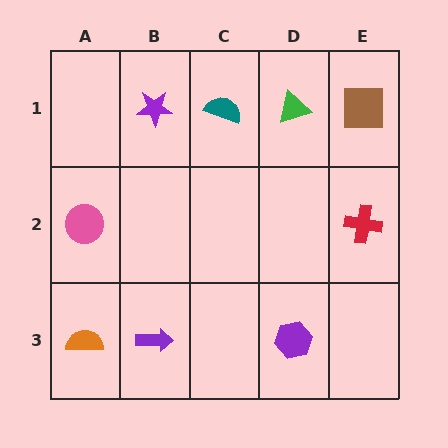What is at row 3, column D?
A purple hexagon.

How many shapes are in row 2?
2 shapes.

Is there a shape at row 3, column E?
No, that cell is empty.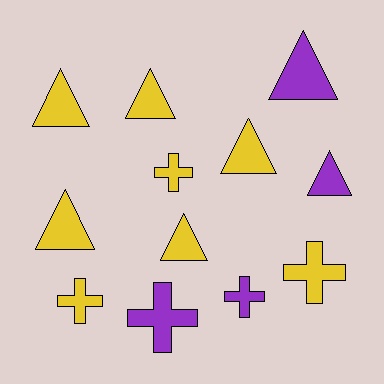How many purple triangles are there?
There are 2 purple triangles.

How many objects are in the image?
There are 12 objects.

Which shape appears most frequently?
Triangle, with 7 objects.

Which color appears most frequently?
Yellow, with 8 objects.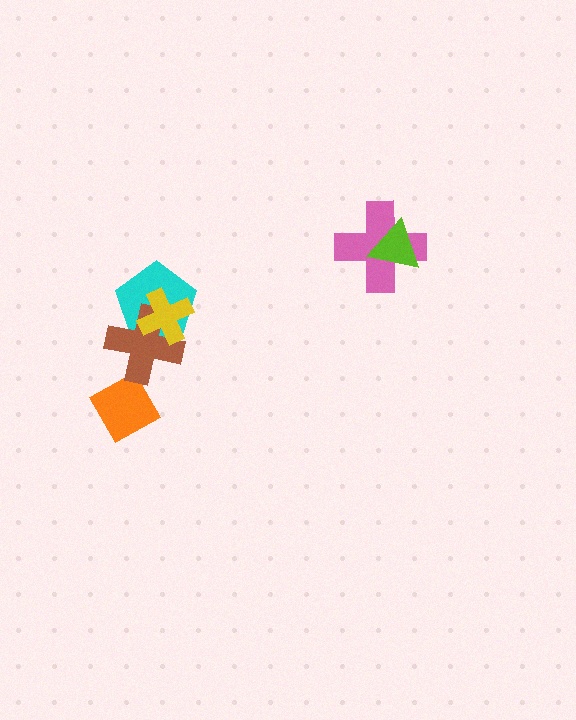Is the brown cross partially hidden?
Yes, it is partially covered by another shape.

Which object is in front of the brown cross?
The yellow cross is in front of the brown cross.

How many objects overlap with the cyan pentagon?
2 objects overlap with the cyan pentagon.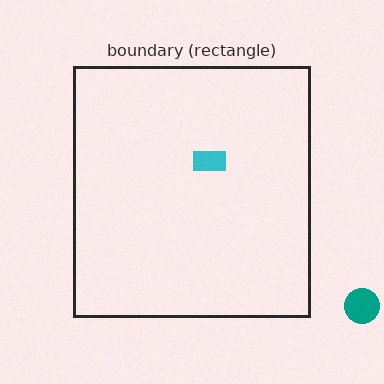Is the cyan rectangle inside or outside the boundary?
Inside.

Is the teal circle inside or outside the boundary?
Outside.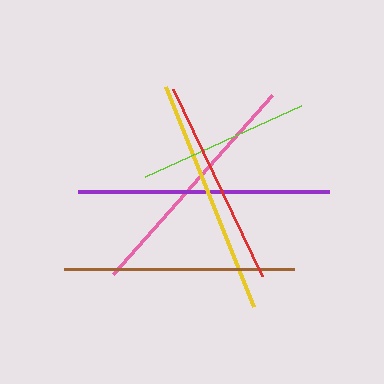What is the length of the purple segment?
The purple segment is approximately 252 pixels long.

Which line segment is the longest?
The purple line is the longest at approximately 252 pixels.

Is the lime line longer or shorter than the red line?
The red line is longer than the lime line.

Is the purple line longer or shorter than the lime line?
The purple line is longer than the lime line.